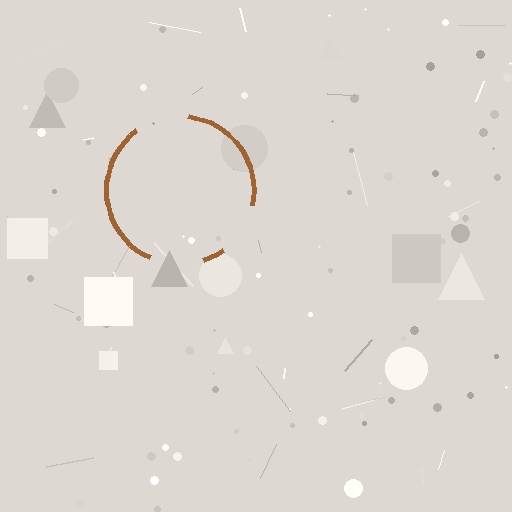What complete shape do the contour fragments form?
The contour fragments form a circle.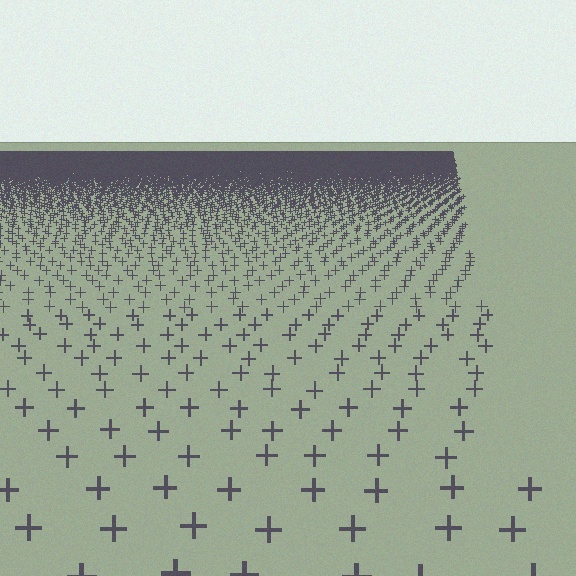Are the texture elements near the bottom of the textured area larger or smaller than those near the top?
Larger. Near the bottom, elements are closer to the viewer and appear at a bigger on-screen size.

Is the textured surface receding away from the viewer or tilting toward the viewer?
The surface is receding away from the viewer. Texture elements get smaller and denser toward the top.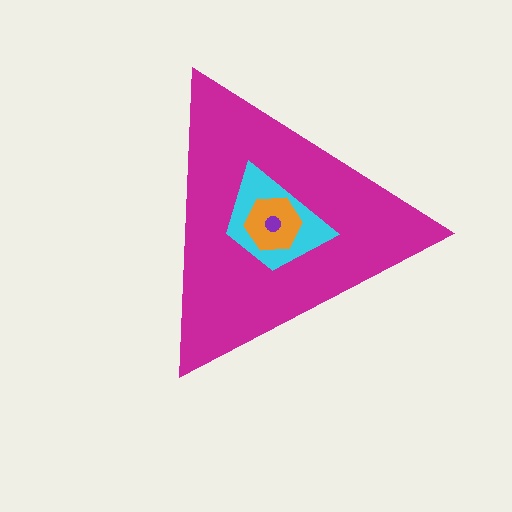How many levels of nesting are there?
4.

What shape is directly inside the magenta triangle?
The cyan trapezoid.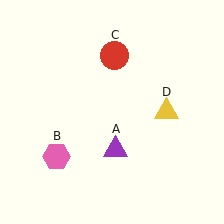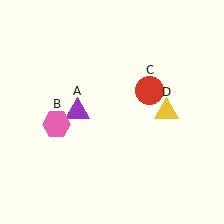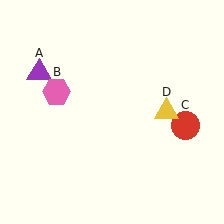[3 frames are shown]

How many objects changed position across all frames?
3 objects changed position: purple triangle (object A), pink hexagon (object B), red circle (object C).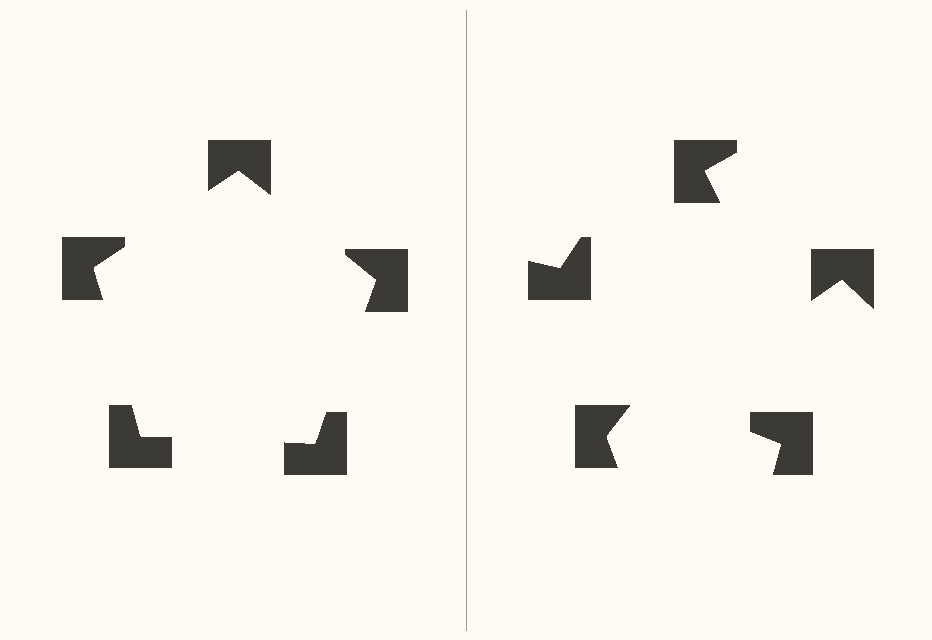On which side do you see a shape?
An illusory pentagon appears on the left side. On the right side the wedge cuts are rotated, so no coherent shape forms.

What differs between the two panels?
The notched squares are positioned identically on both sides; only the wedge orientations differ. On the left they align to a pentagon; on the right they are misaligned.